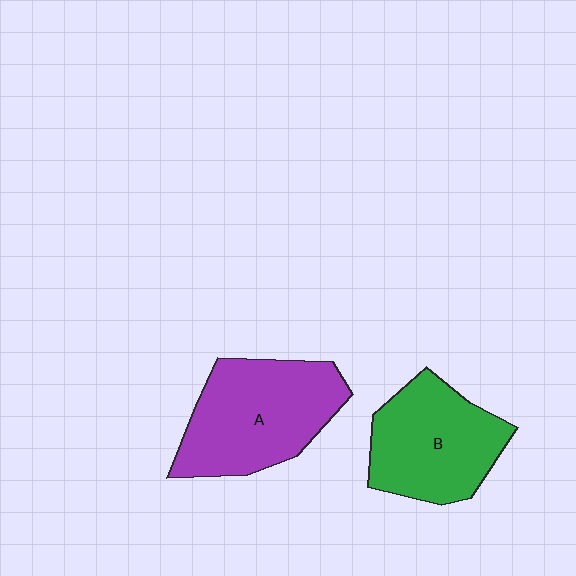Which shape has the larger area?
Shape A (purple).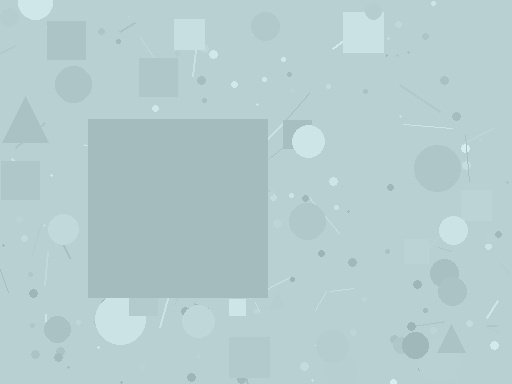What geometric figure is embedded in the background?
A square is embedded in the background.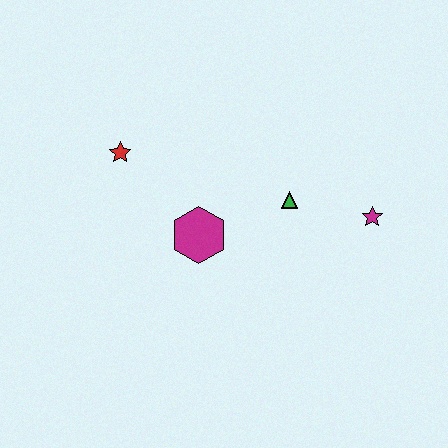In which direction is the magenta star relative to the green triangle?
The magenta star is to the right of the green triangle.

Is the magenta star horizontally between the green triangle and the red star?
No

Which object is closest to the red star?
The magenta hexagon is closest to the red star.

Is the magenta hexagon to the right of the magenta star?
No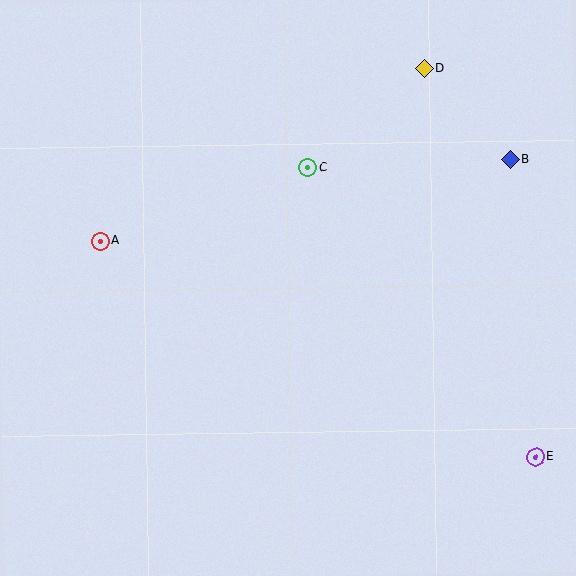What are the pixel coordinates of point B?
Point B is at (510, 159).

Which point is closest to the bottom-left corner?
Point A is closest to the bottom-left corner.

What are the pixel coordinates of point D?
Point D is at (424, 68).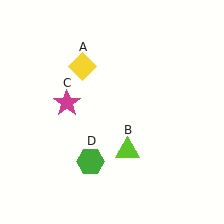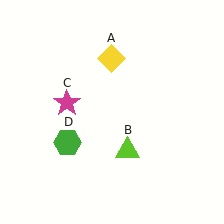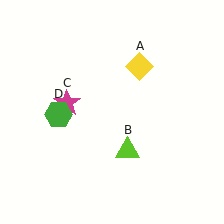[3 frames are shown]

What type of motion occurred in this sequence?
The yellow diamond (object A), green hexagon (object D) rotated clockwise around the center of the scene.